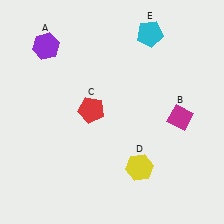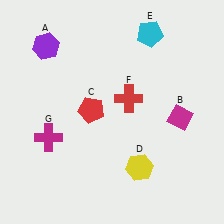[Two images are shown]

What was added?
A red cross (F), a magenta cross (G) were added in Image 2.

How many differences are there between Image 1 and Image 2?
There are 2 differences between the two images.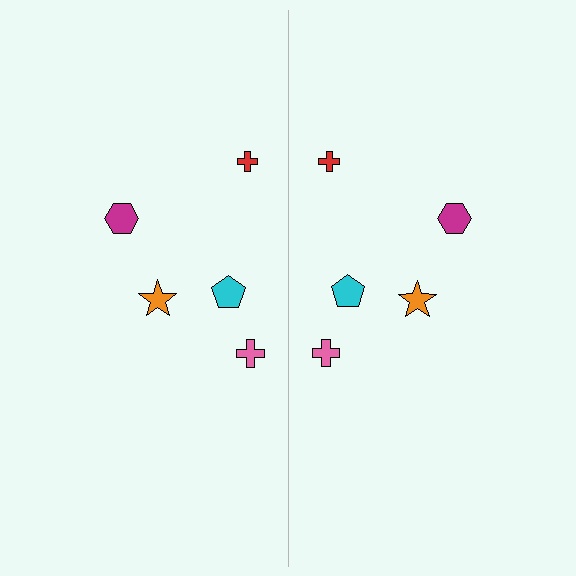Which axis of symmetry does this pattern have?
The pattern has a vertical axis of symmetry running through the center of the image.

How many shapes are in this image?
There are 10 shapes in this image.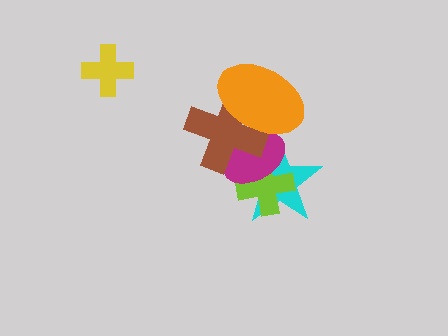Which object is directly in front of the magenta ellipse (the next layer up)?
The brown cross is directly in front of the magenta ellipse.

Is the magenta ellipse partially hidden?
Yes, it is partially covered by another shape.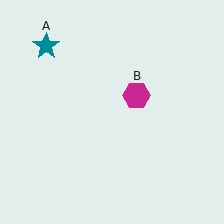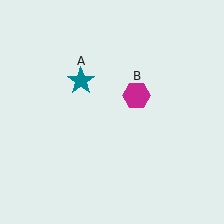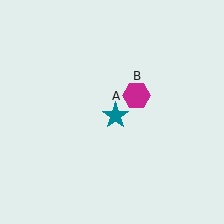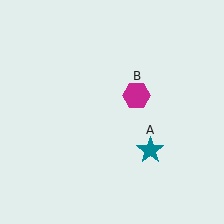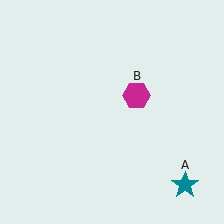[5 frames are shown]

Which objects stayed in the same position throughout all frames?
Magenta hexagon (object B) remained stationary.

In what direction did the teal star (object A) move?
The teal star (object A) moved down and to the right.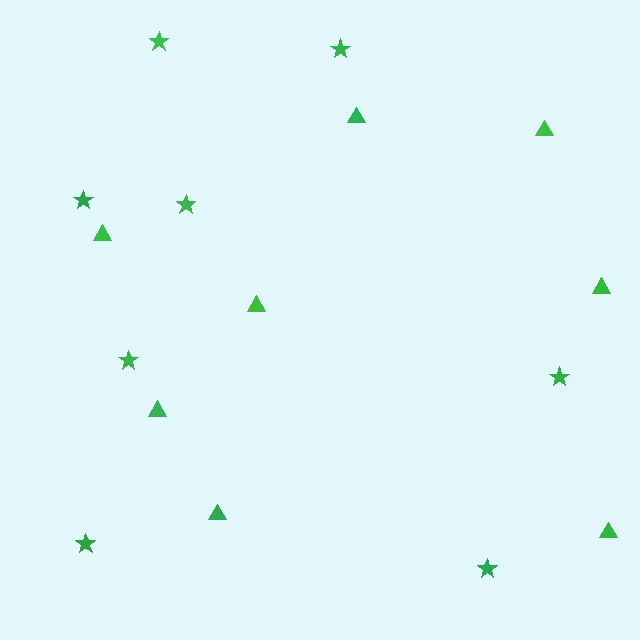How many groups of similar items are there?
There are 2 groups: one group of stars (8) and one group of triangles (8).